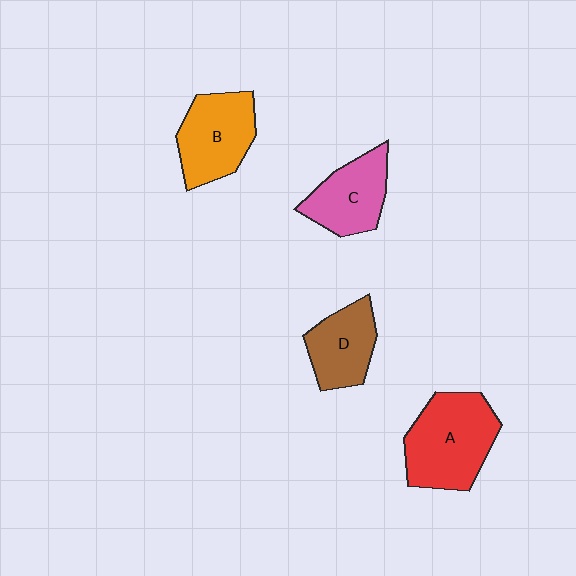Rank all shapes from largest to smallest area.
From largest to smallest: A (red), B (orange), C (pink), D (brown).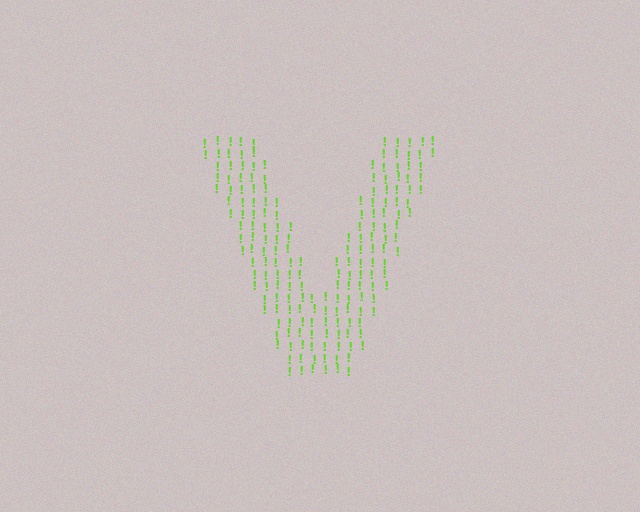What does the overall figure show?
The overall figure shows the letter V.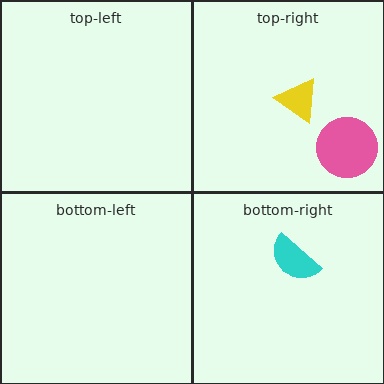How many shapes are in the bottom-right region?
1.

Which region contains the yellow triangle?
The top-right region.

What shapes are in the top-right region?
The pink circle, the yellow triangle.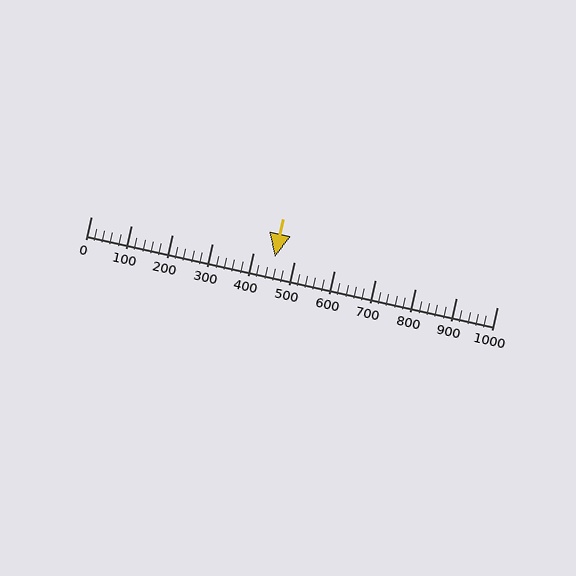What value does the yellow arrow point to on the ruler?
The yellow arrow points to approximately 452.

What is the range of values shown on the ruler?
The ruler shows values from 0 to 1000.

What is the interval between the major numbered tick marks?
The major tick marks are spaced 100 units apart.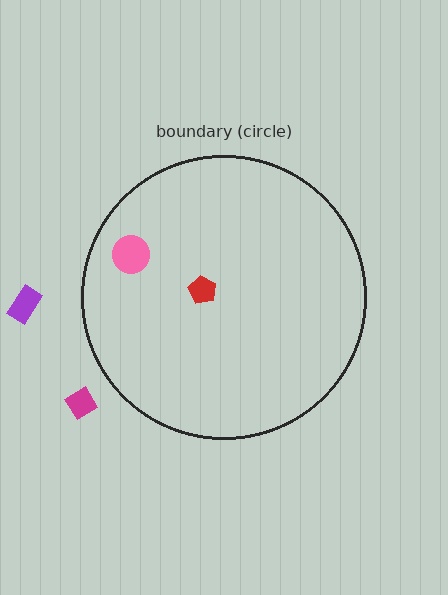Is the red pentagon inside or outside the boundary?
Inside.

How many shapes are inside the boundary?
2 inside, 2 outside.